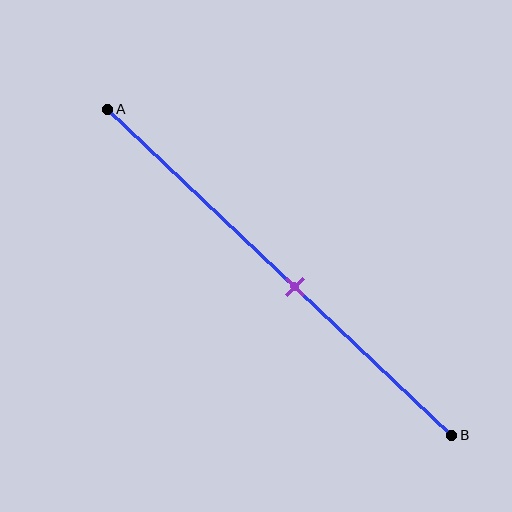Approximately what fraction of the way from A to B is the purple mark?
The purple mark is approximately 55% of the way from A to B.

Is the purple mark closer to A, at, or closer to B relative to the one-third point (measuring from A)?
The purple mark is closer to point B than the one-third point of segment AB.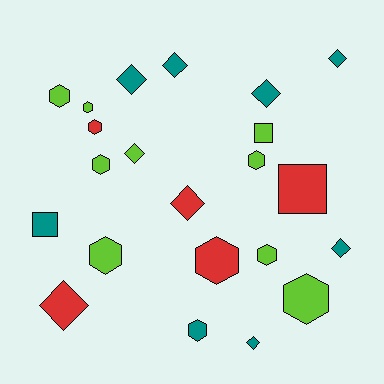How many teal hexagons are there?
There is 1 teal hexagon.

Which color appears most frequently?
Lime, with 9 objects.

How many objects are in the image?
There are 22 objects.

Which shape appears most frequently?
Hexagon, with 10 objects.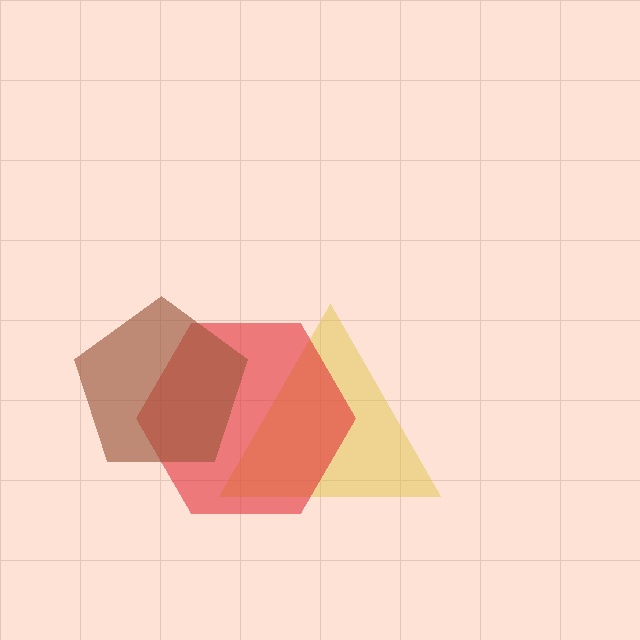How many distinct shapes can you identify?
There are 3 distinct shapes: a yellow triangle, a red hexagon, a brown pentagon.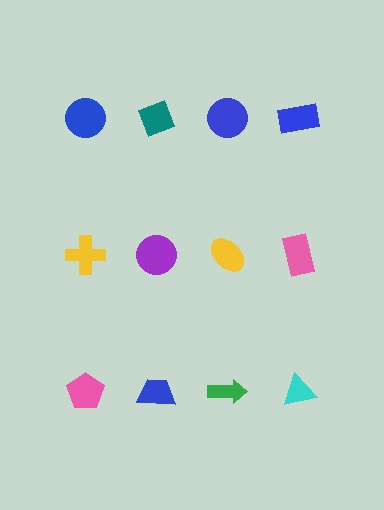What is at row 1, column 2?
A teal diamond.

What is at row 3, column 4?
A cyan triangle.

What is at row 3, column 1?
A pink pentagon.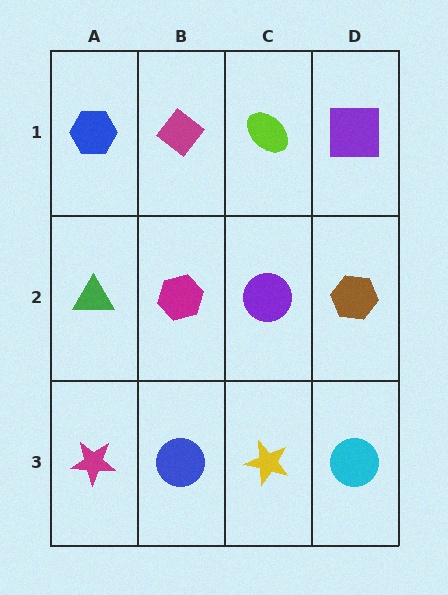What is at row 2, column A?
A green triangle.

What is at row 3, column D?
A cyan circle.